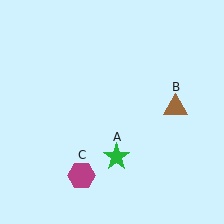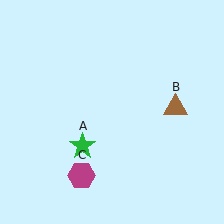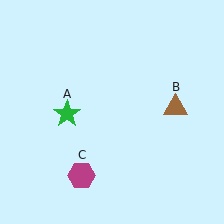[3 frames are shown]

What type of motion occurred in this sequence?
The green star (object A) rotated clockwise around the center of the scene.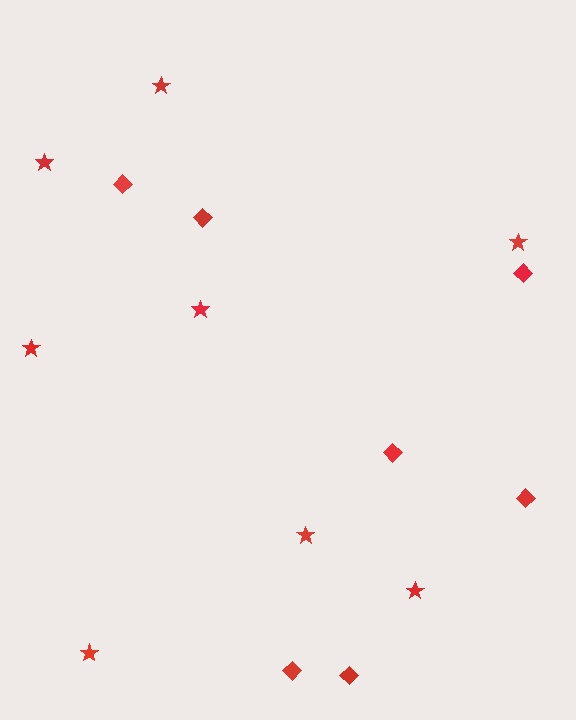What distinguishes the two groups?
There are 2 groups: one group of diamonds (7) and one group of stars (8).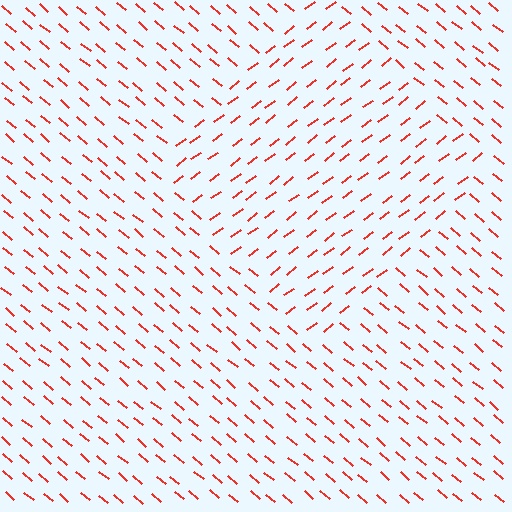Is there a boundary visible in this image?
Yes, there is a texture boundary formed by a change in line orientation.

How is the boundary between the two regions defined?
The boundary is defined purely by a change in line orientation (approximately 78 degrees difference). All lines are the same color and thickness.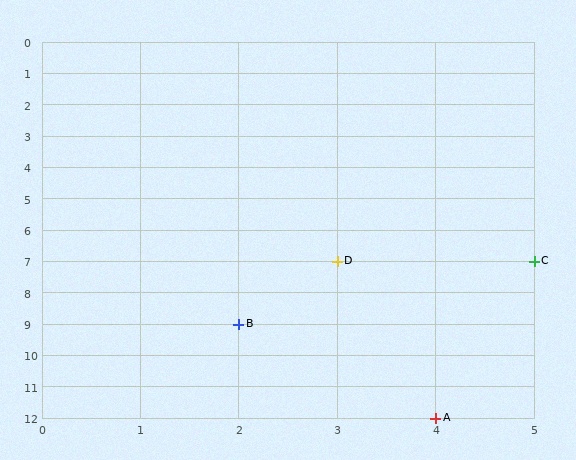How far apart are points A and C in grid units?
Points A and C are 1 column and 5 rows apart (about 5.1 grid units diagonally).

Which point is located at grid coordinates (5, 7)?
Point C is at (5, 7).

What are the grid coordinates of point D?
Point D is at grid coordinates (3, 7).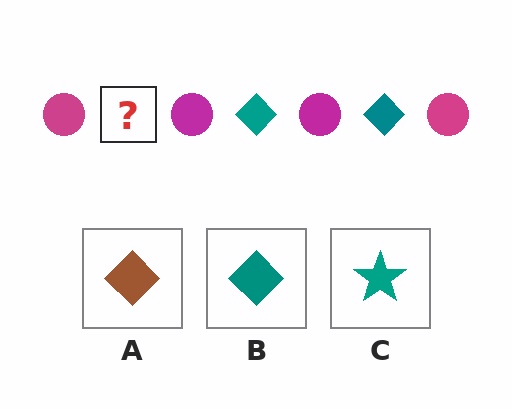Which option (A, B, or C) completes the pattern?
B.